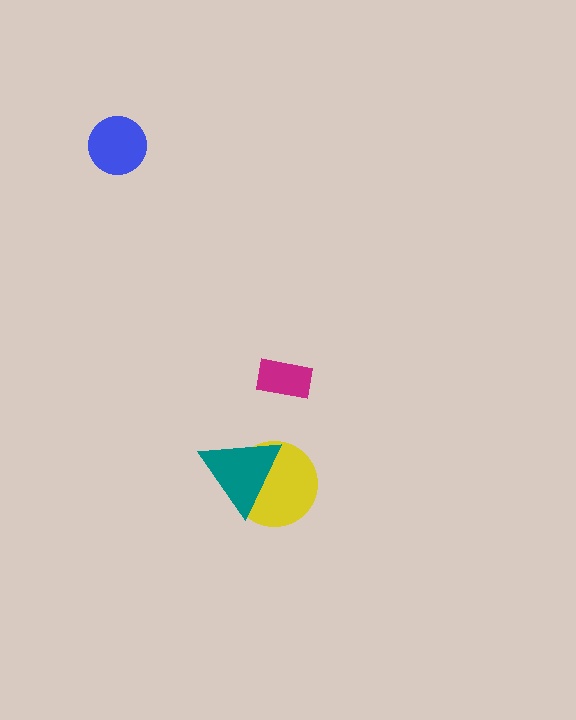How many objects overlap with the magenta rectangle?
0 objects overlap with the magenta rectangle.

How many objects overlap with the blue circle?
0 objects overlap with the blue circle.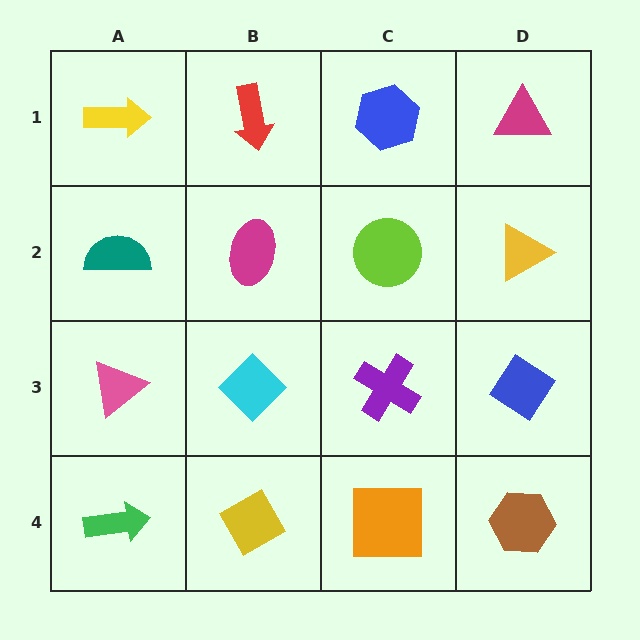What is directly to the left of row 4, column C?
A yellow diamond.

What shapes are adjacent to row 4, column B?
A cyan diamond (row 3, column B), a green arrow (row 4, column A), an orange square (row 4, column C).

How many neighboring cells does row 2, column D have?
3.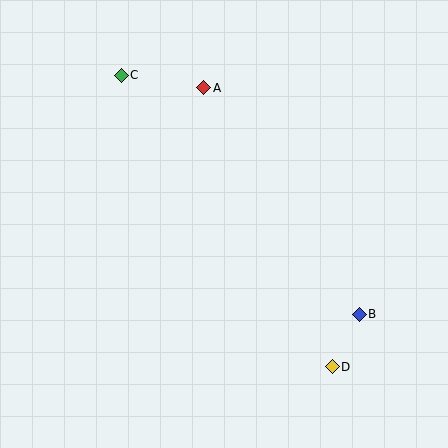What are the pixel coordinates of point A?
Point A is at (204, 88).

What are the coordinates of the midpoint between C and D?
The midpoint between C and D is at (227, 221).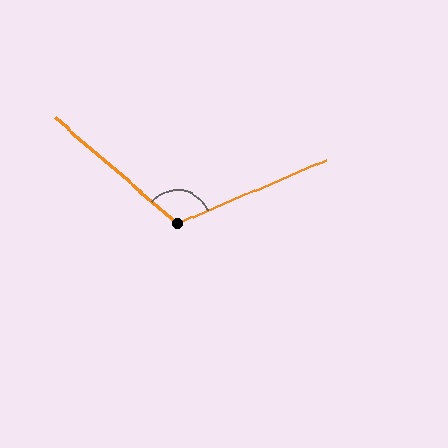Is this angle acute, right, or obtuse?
It is obtuse.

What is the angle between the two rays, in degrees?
Approximately 116 degrees.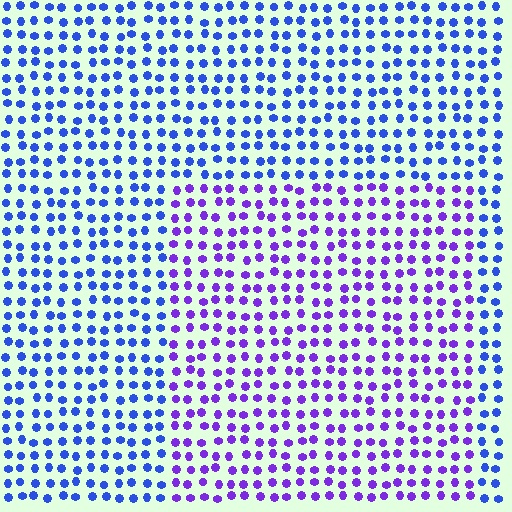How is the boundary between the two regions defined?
The boundary is defined purely by a slight shift in hue (about 40 degrees). Spacing, size, and orientation are identical on both sides.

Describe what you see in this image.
The image is filled with small blue elements in a uniform arrangement. A rectangle-shaped region is visible where the elements are tinted to a slightly different hue, forming a subtle color boundary.